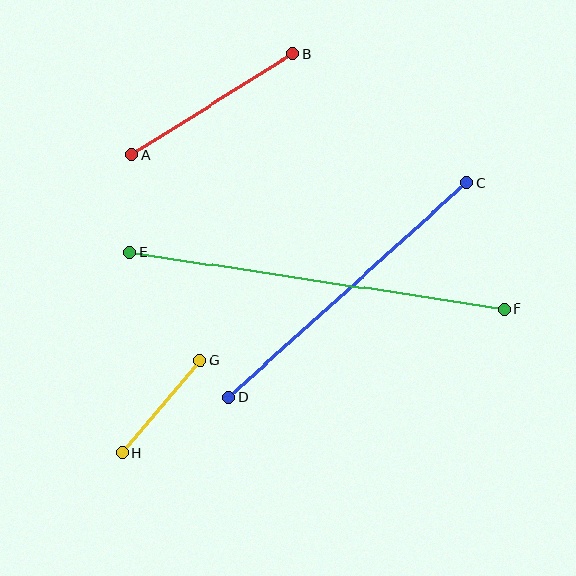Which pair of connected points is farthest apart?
Points E and F are farthest apart.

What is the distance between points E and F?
The distance is approximately 379 pixels.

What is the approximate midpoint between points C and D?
The midpoint is at approximately (348, 290) pixels.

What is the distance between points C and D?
The distance is approximately 321 pixels.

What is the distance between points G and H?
The distance is approximately 121 pixels.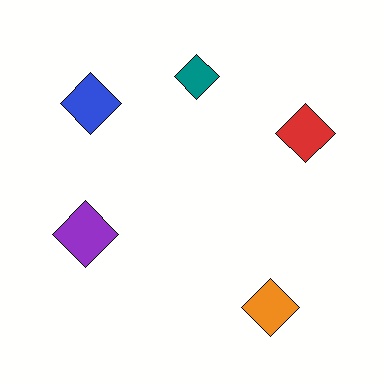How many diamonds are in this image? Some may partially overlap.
There are 5 diamonds.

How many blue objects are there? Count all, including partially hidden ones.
There is 1 blue object.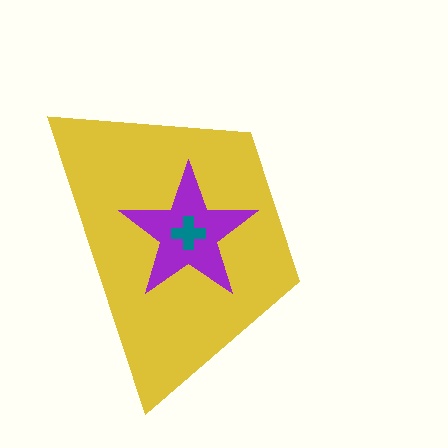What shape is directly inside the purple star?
The teal cross.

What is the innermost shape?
The teal cross.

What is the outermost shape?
The yellow trapezoid.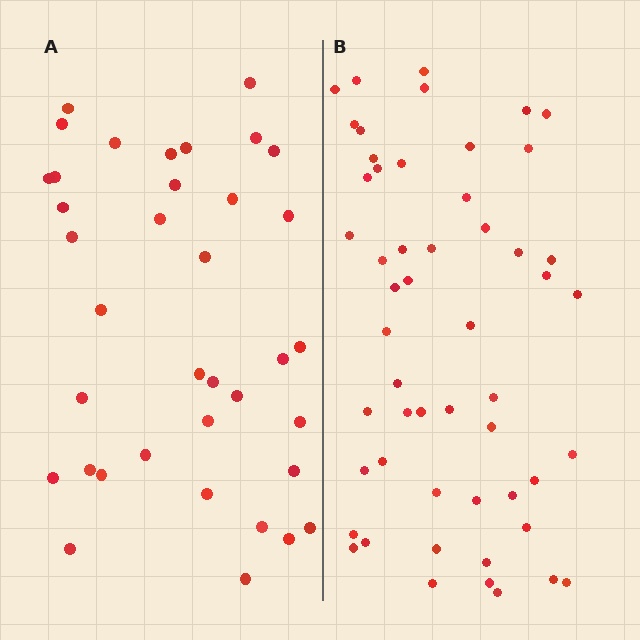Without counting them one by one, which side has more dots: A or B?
Region B (the right region) has more dots.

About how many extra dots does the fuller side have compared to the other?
Region B has approximately 15 more dots than region A.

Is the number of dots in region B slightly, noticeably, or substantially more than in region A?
Region B has noticeably more, but not dramatically so. The ratio is roughly 1.4 to 1.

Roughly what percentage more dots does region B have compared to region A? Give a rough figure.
About 45% more.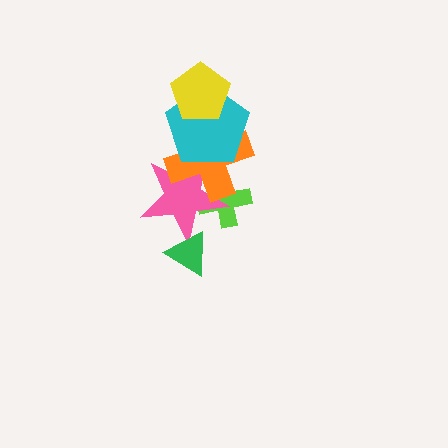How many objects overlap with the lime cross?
2 objects overlap with the lime cross.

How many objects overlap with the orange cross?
4 objects overlap with the orange cross.